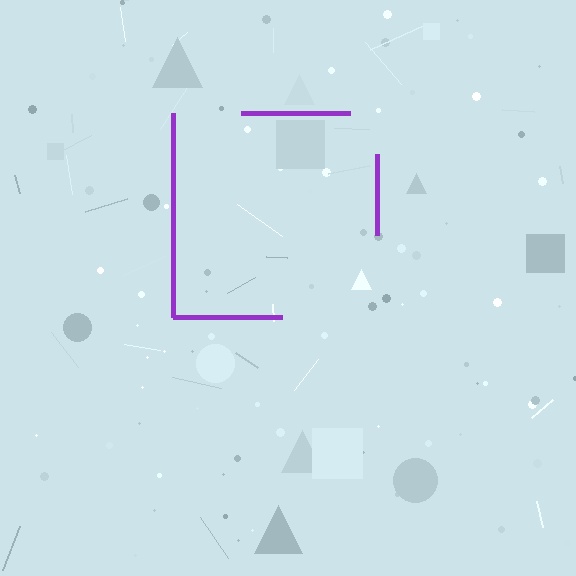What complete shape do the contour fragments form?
The contour fragments form a square.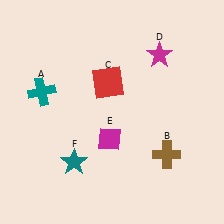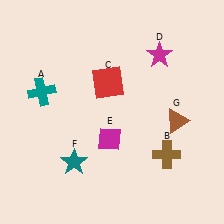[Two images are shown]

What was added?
A brown triangle (G) was added in Image 2.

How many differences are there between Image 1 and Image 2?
There is 1 difference between the two images.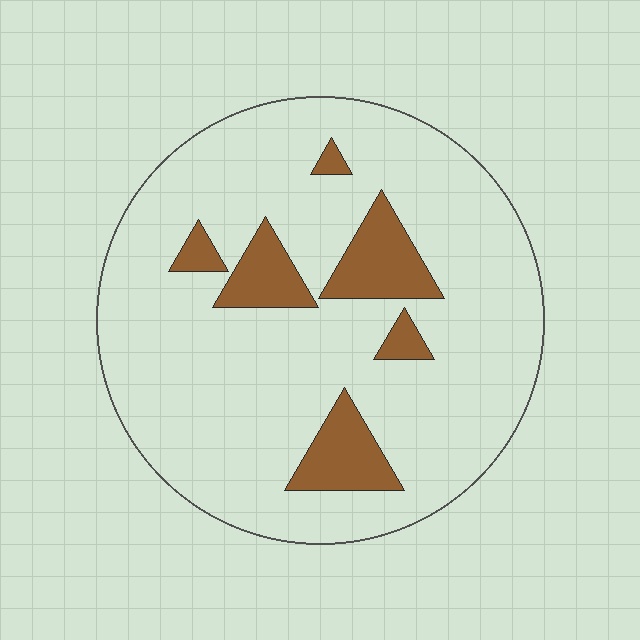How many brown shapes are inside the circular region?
6.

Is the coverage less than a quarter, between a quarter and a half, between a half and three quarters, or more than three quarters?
Less than a quarter.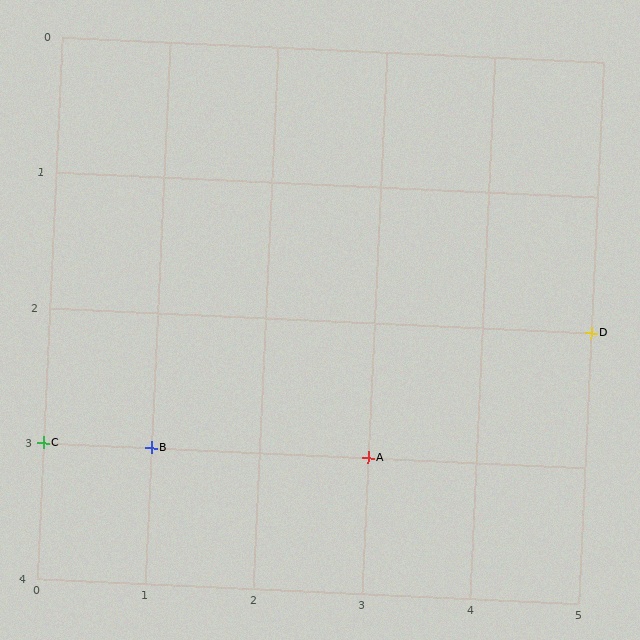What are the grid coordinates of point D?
Point D is at grid coordinates (5, 2).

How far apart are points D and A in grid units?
Points D and A are 2 columns and 1 row apart (about 2.2 grid units diagonally).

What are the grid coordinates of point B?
Point B is at grid coordinates (1, 3).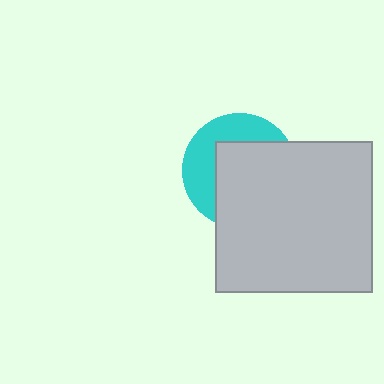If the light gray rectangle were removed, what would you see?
You would see the complete cyan circle.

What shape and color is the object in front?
The object in front is a light gray rectangle.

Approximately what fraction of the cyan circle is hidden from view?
Roughly 60% of the cyan circle is hidden behind the light gray rectangle.